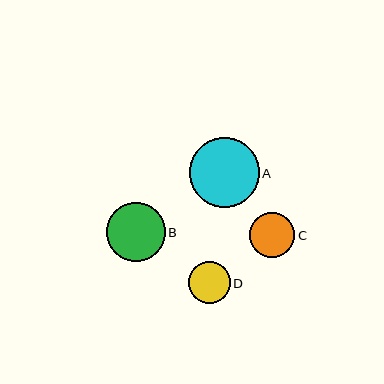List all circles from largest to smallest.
From largest to smallest: A, B, C, D.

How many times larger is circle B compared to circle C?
Circle B is approximately 1.3 times the size of circle C.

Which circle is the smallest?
Circle D is the smallest with a size of approximately 41 pixels.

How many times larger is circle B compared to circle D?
Circle B is approximately 1.4 times the size of circle D.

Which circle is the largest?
Circle A is the largest with a size of approximately 70 pixels.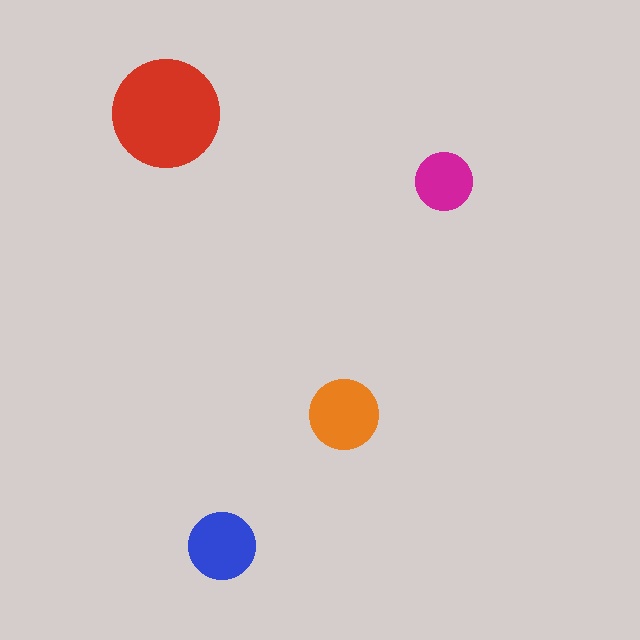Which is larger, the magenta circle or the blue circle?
The blue one.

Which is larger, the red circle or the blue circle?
The red one.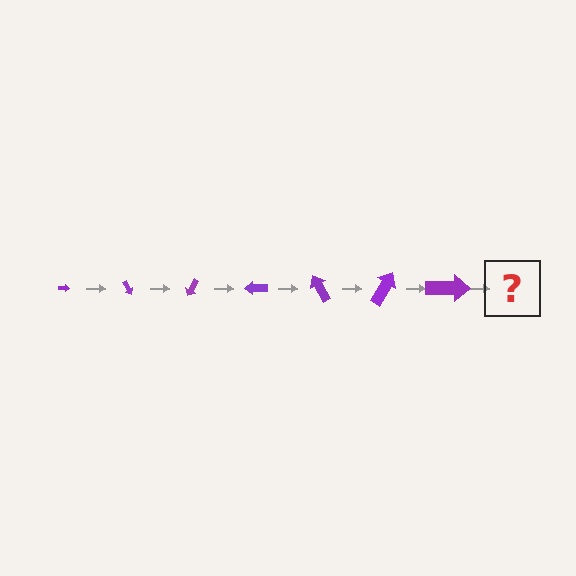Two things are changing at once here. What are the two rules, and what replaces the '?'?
The two rules are that the arrow grows larger each step and it rotates 60 degrees each step. The '?' should be an arrow, larger than the previous one and rotated 420 degrees from the start.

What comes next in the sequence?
The next element should be an arrow, larger than the previous one and rotated 420 degrees from the start.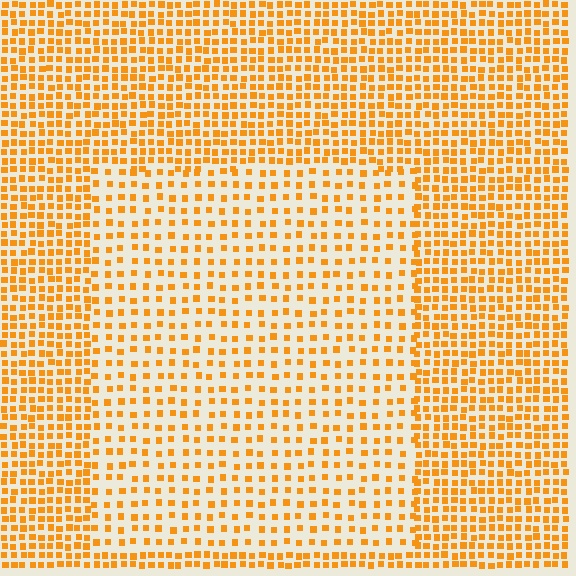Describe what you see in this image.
The image contains small orange elements arranged at two different densities. A rectangle-shaped region is visible where the elements are less densely packed than the surrounding area.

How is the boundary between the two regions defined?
The boundary is defined by a change in element density (approximately 1.9x ratio). All elements are the same color, size, and shape.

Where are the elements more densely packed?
The elements are more densely packed outside the rectangle boundary.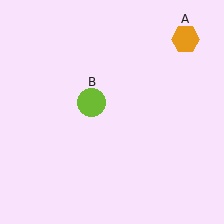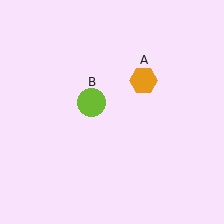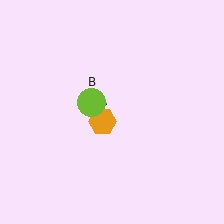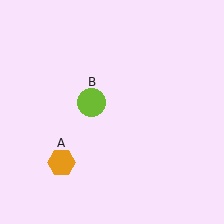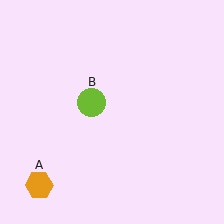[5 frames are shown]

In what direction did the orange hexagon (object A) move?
The orange hexagon (object A) moved down and to the left.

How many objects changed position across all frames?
1 object changed position: orange hexagon (object A).